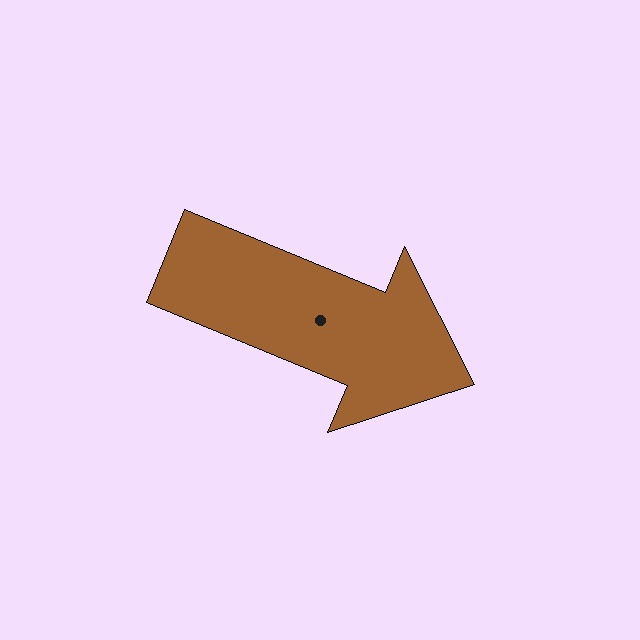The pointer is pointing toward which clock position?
Roughly 4 o'clock.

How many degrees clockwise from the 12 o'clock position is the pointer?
Approximately 113 degrees.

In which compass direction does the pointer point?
Southeast.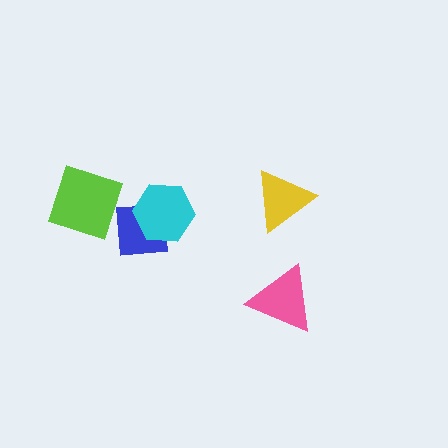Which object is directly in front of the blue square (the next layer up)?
The lime diamond is directly in front of the blue square.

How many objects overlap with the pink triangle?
0 objects overlap with the pink triangle.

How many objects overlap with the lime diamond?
1 object overlaps with the lime diamond.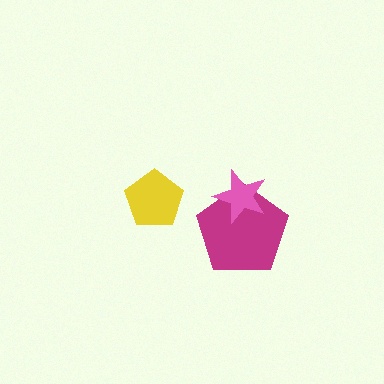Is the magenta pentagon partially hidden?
Yes, it is partially covered by another shape.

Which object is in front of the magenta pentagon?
The pink star is in front of the magenta pentagon.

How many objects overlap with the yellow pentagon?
0 objects overlap with the yellow pentagon.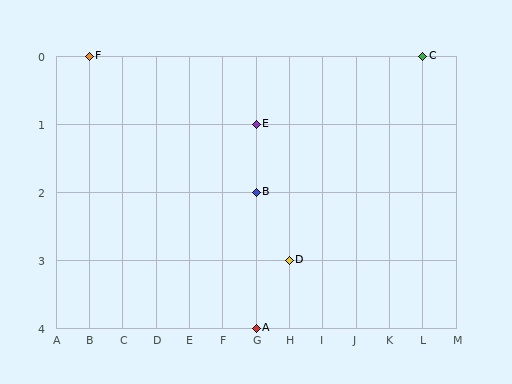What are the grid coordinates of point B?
Point B is at grid coordinates (G, 2).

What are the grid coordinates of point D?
Point D is at grid coordinates (H, 3).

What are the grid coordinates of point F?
Point F is at grid coordinates (B, 0).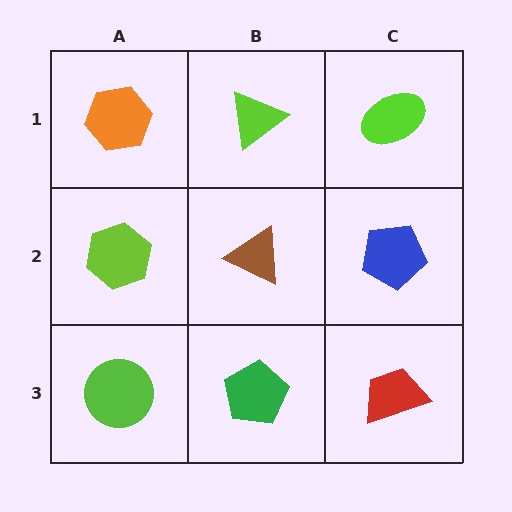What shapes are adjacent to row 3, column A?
A lime hexagon (row 2, column A), a green pentagon (row 3, column B).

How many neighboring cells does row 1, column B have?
3.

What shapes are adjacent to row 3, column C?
A blue pentagon (row 2, column C), a green pentagon (row 3, column B).